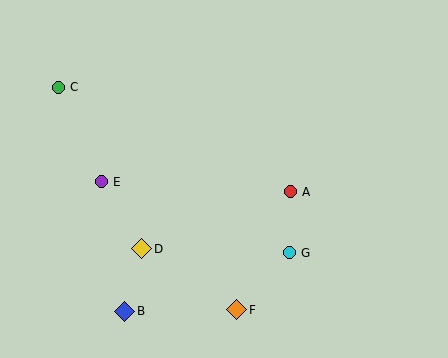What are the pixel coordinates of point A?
Point A is at (290, 192).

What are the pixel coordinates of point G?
Point G is at (289, 253).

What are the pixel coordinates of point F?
Point F is at (237, 310).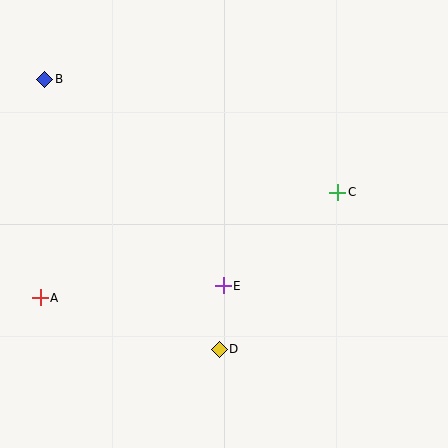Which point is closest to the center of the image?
Point E at (223, 286) is closest to the center.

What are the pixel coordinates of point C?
Point C is at (338, 192).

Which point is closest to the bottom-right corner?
Point D is closest to the bottom-right corner.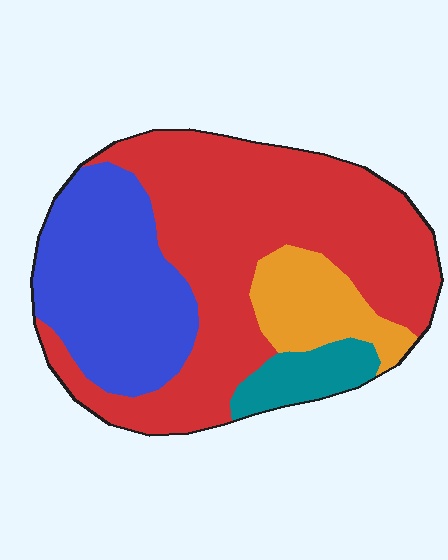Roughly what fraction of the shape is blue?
Blue covers about 30% of the shape.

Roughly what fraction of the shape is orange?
Orange covers 12% of the shape.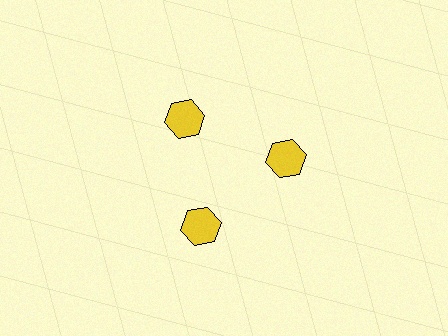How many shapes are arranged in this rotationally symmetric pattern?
There are 3 shapes, arranged in 3 groups of 1.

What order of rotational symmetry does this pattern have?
This pattern has 3-fold rotational symmetry.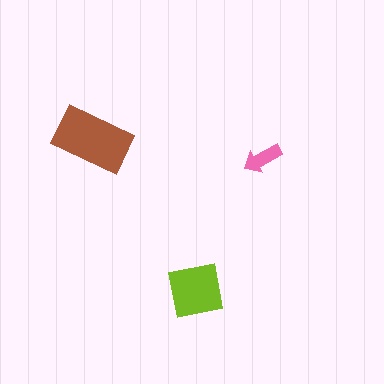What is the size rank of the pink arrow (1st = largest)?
3rd.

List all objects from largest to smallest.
The brown rectangle, the lime square, the pink arrow.